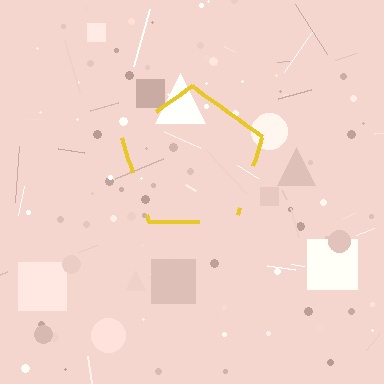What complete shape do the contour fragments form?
The contour fragments form a pentagon.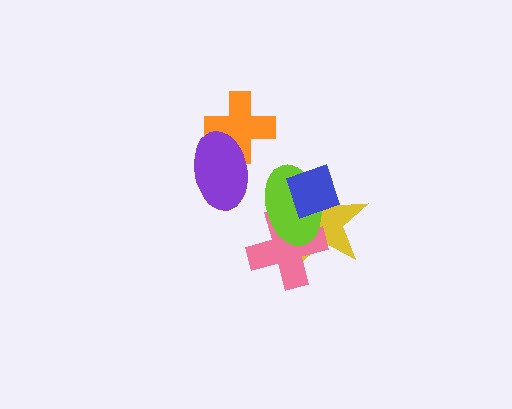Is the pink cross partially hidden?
Yes, it is partially covered by another shape.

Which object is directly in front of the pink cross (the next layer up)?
The lime ellipse is directly in front of the pink cross.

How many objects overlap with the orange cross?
1 object overlaps with the orange cross.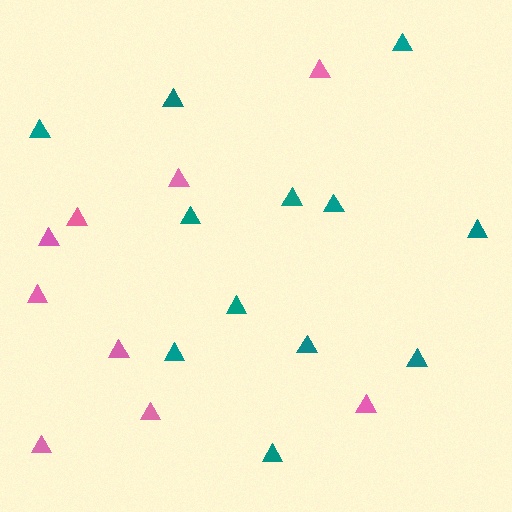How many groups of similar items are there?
There are 2 groups: one group of teal triangles (12) and one group of pink triangles (9).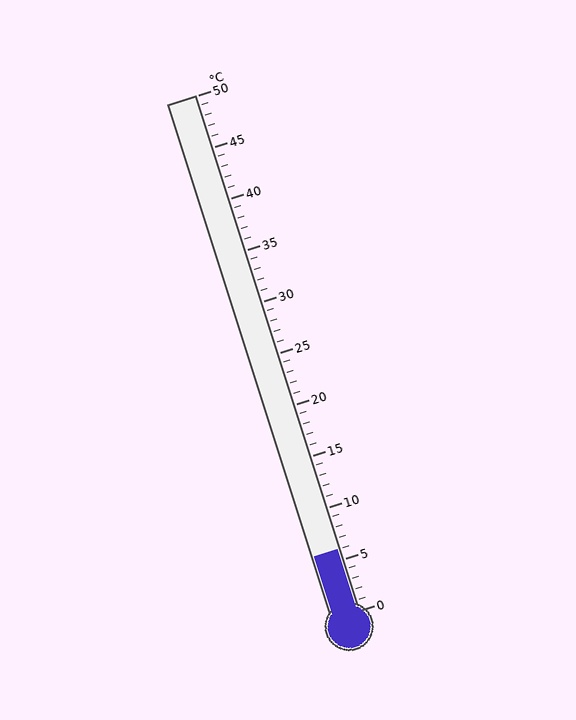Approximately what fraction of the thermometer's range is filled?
The thermometer is filled to approximately 10% of its range.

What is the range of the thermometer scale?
The thermometer scale ranges from 0°C to 50°C.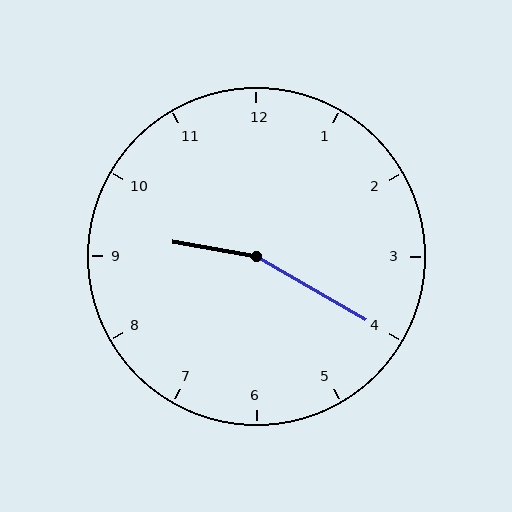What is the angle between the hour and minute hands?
Approximately 160 degrees.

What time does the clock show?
9:20.